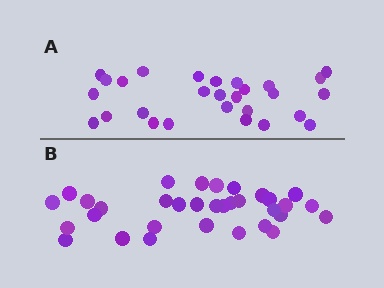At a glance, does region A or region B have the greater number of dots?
Region B (the bottom region) has more dots.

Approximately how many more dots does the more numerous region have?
Region B has about 5 more dots than region A.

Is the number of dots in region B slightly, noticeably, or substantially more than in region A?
Region B has only slightly more — the two regions are fairly close. The ratio is roughly 1.2 to 1.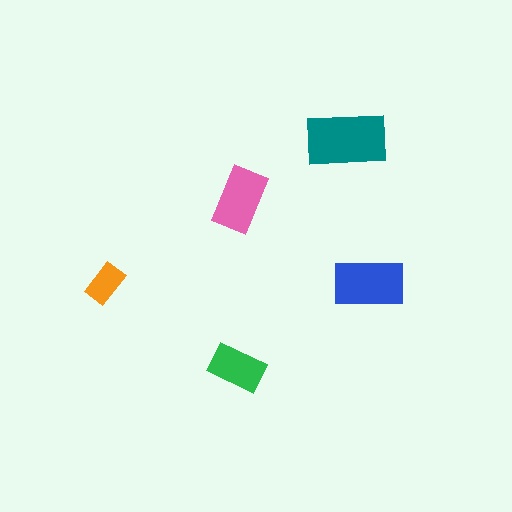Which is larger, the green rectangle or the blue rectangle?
The blue one.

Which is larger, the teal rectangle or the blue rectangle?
The teal one.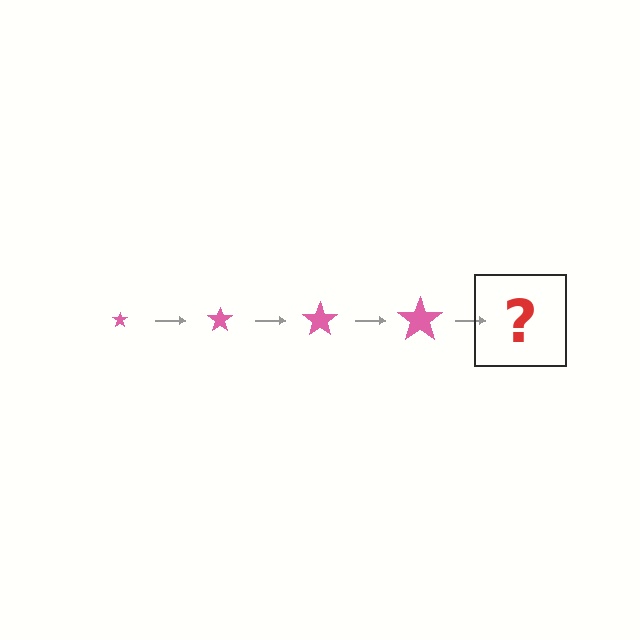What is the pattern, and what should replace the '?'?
The pattern is that the star gets progressively larger each step. The '?' should be a pink star, larger than the previous one.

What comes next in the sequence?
The next element should be a pink star, larger than the previous one.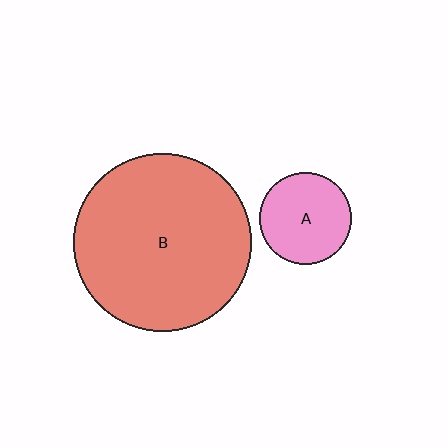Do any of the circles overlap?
No, none of the circles overlap.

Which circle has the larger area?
Circle B (red).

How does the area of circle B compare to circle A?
Approximately 3.7 times.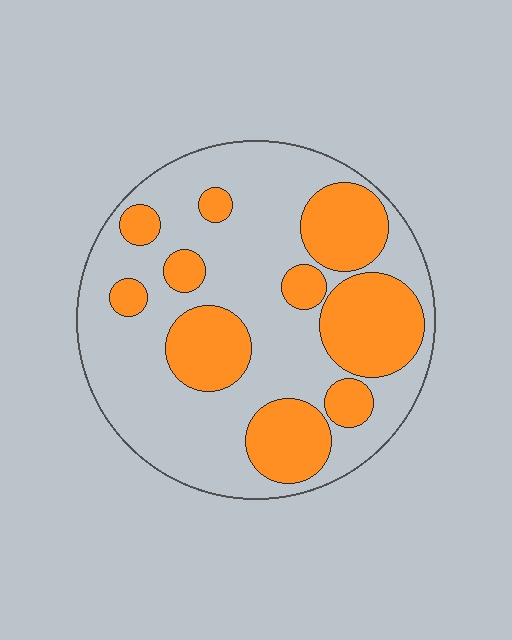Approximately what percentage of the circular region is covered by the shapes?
Approximately 35%.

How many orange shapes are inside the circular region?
10.